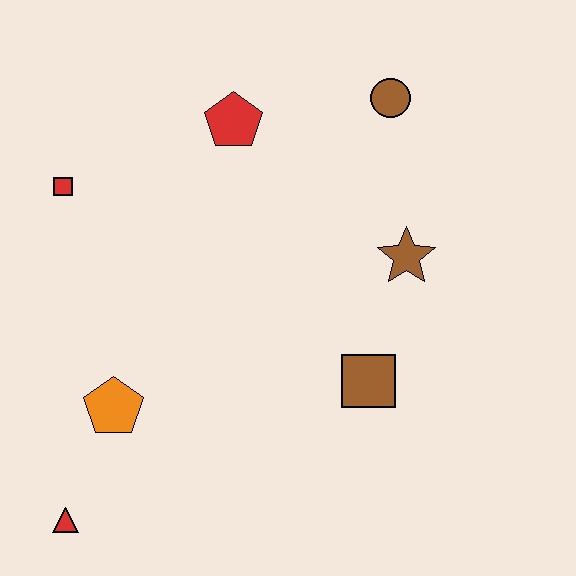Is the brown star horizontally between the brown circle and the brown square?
No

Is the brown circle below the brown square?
No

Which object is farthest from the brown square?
The red square is farthest from the brown square.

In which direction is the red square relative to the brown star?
The red square is to the left of the brown star.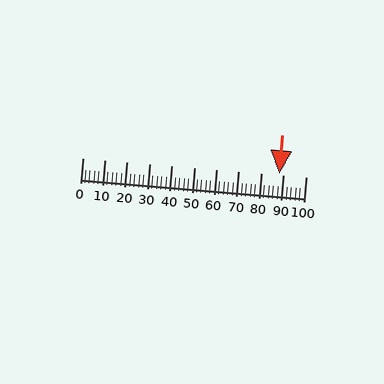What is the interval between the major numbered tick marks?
The major tick marks are spaced 10 units apart.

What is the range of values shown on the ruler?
The ruler shows values from 0 to 100.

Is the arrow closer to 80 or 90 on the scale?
The arrow is closer to 90.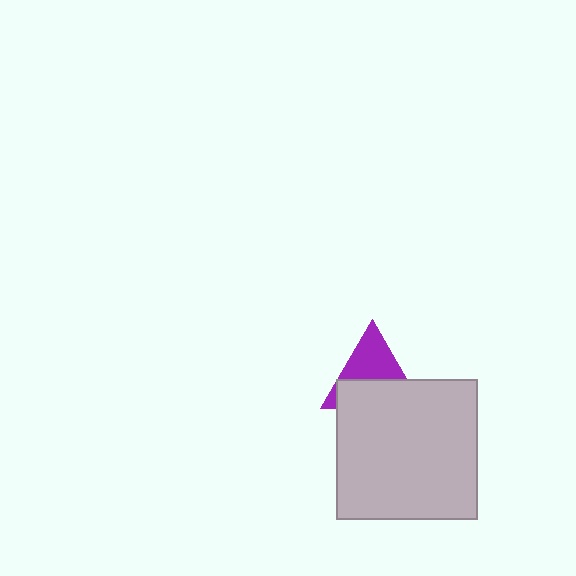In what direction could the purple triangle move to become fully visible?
The purple triangle could move up. That would shift it out from behind the light gray square entirely.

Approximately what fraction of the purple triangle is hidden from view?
Roughly 51% of the purple triangle is hidden behind the light gray square.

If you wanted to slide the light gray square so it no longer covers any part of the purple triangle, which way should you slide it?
Slide it down — that is the most direct way to separate the two shapes.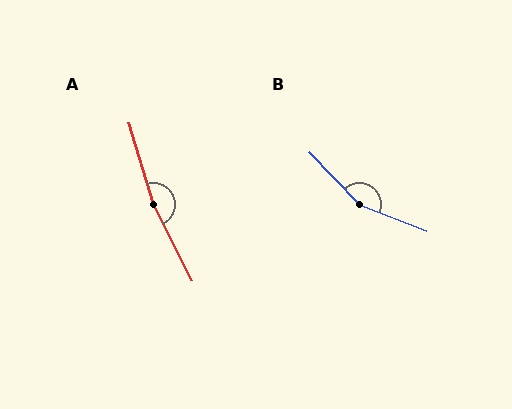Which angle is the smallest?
B, at approximately 155 degrees.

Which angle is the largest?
A, at approximately 170 degrees.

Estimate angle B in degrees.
Approximately 155 degrees.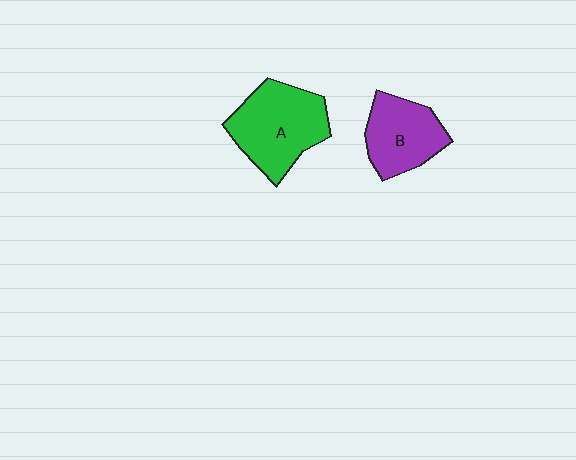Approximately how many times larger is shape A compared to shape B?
Approximately 1.3 times.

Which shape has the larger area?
Shape A (green).